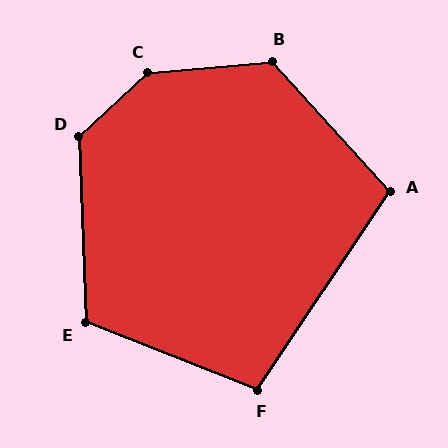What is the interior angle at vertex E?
Approximately 114 degrees (obtuse).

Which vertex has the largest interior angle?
C, at approximately 142 degrees.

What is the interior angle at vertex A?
Approximately 104 degrees (obtuse).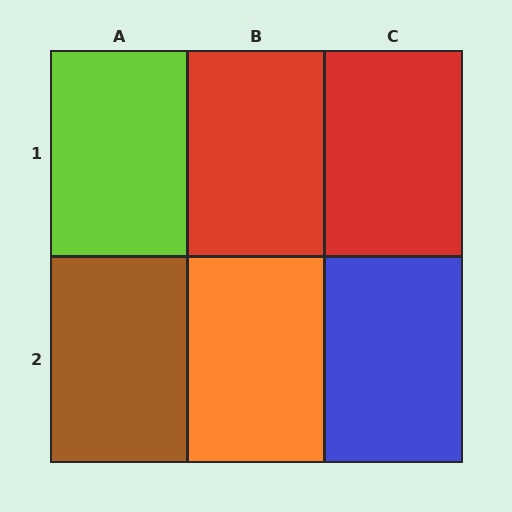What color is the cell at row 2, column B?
Orange.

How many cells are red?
2 cells are red.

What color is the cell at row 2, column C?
Blue.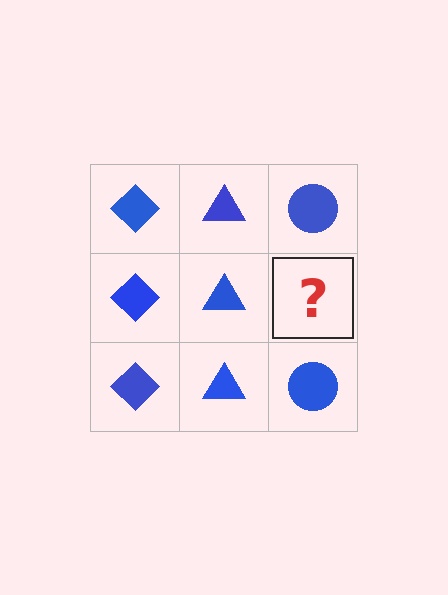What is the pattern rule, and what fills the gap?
The rule is that each column has a consistent shape. The gap should be filled with a blue circle.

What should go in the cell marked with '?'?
The missing cell should contain a blue circle.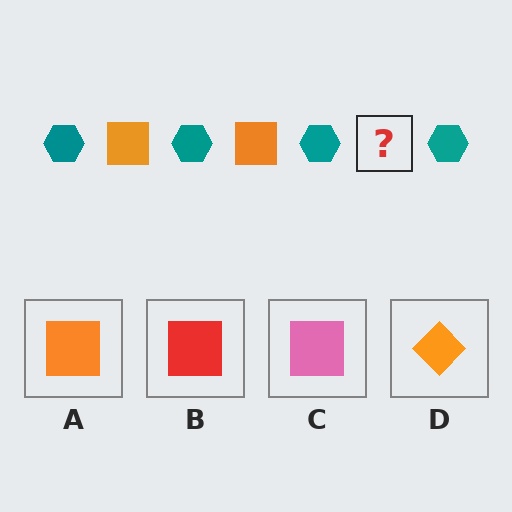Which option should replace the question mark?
Option A.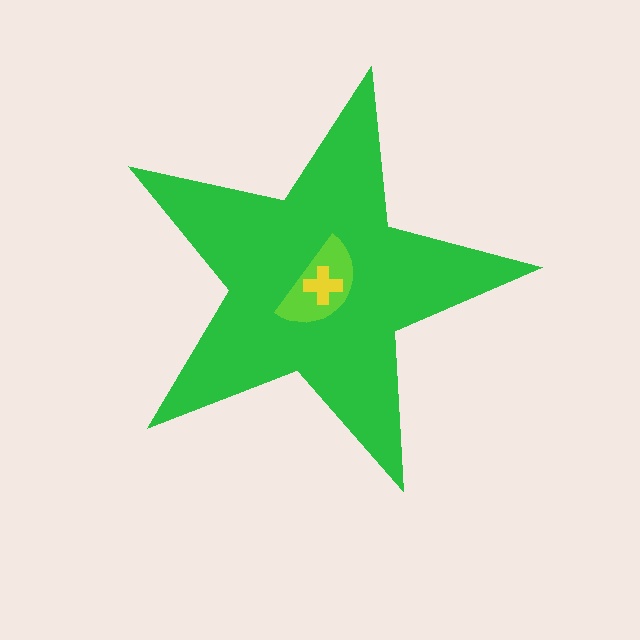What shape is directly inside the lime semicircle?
The yellow cross.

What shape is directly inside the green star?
The lime semicircle.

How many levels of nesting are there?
3.